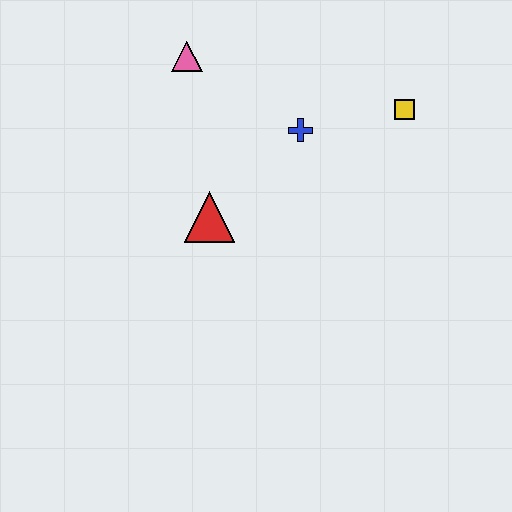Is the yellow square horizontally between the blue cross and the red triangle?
No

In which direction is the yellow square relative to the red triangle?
The yellow square is to the right of the red triangle.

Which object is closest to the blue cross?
The yellow square is closest to the blue cross.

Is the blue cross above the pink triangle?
No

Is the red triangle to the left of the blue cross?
Yes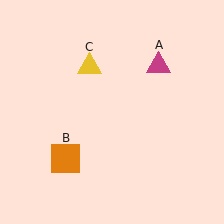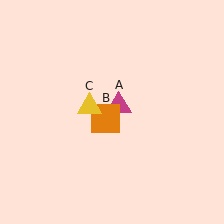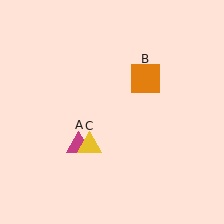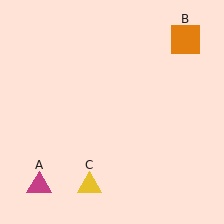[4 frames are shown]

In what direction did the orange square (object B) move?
The orange square (object B) moved up and to the right.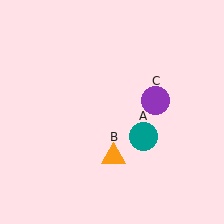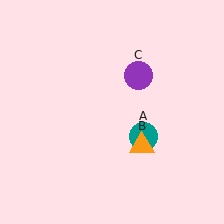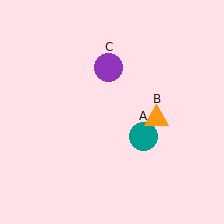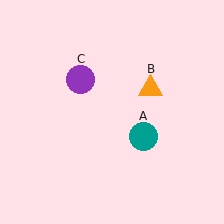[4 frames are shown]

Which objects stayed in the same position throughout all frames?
Teal circle (object A) remained stationary.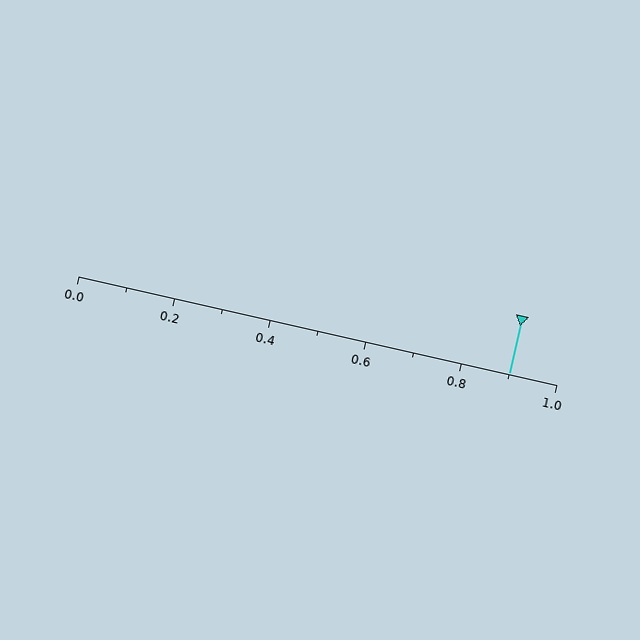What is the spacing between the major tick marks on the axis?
The major ticks are spaced 0.2 apart.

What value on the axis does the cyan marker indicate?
The marker indicates approximately 0.9.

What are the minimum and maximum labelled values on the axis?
The axis runs from 0.0 to 1.0.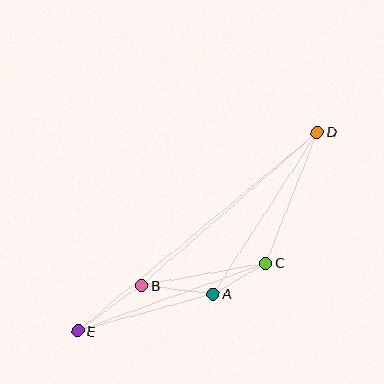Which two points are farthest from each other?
Points D and E are farthest from each other.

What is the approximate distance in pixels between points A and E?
The distance between A and E is approximately 141 pixels.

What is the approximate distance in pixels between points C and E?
The distance between C and E is approximately 200 pixels.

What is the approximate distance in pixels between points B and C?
The distance between B and C is approximately 127 pixels.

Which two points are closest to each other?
Points A and C are closest to each other.